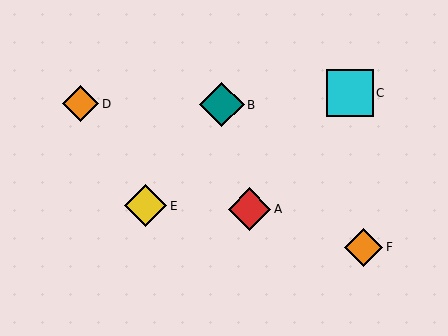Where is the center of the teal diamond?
The center of the teal diamond is at (222, 105).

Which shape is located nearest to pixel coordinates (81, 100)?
The orange diamond (labeled D) at (81, 104) is nearest to that location.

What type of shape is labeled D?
Shape D is an orange diamond.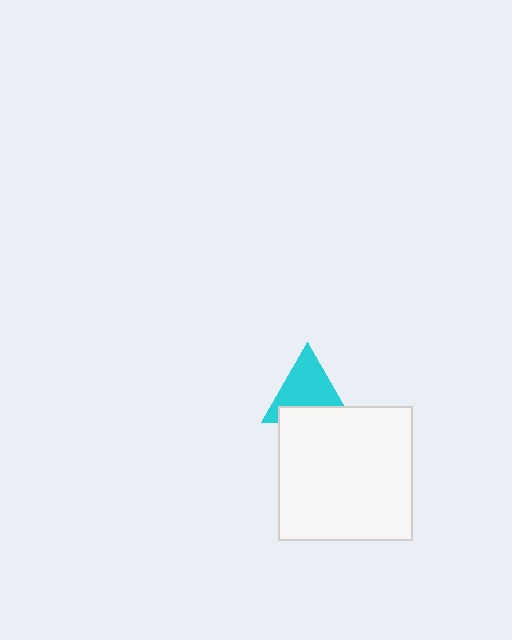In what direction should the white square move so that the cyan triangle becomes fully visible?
The white square should move down. That is the shortest direction to clear the overlap and leave the cyan triangle fully visible.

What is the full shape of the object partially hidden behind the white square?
The partially hidden object is a cyan triangle.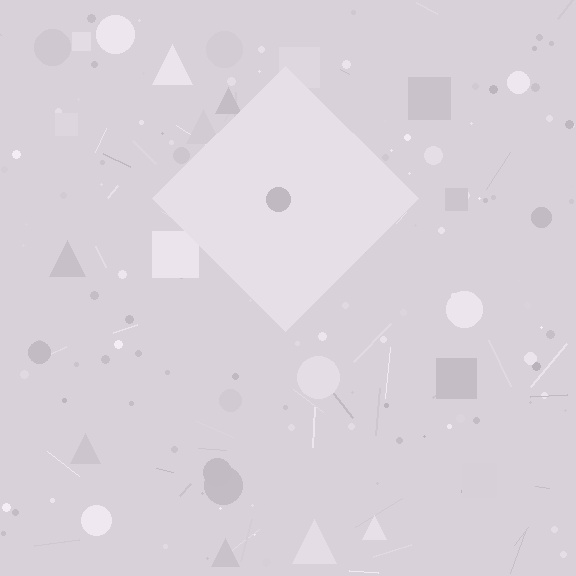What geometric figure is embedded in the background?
A diamond is embedded in the background.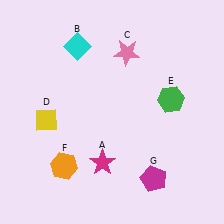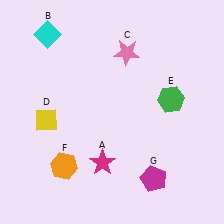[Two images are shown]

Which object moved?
The cyan diamond (B) moved left.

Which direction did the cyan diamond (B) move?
The cyan diamond (B) moved left.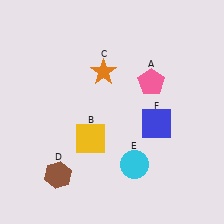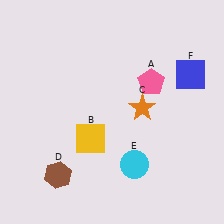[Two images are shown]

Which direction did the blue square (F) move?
The blue square (F) moved up.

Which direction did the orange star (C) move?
The orange star (C) moved right.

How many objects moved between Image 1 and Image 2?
2 objects moved between the two images.